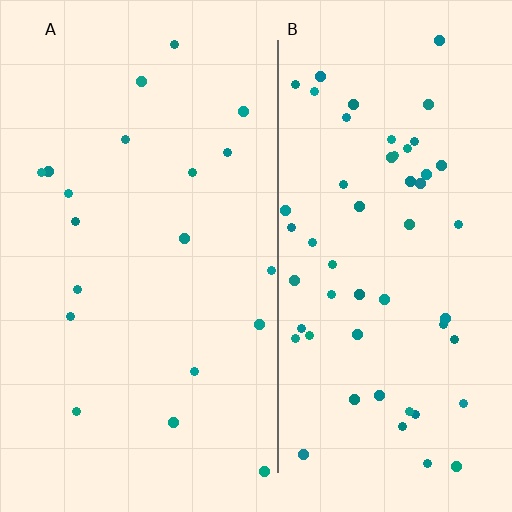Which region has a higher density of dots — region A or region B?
B (the right).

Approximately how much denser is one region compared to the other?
Approximately 2.8× — region B over region A.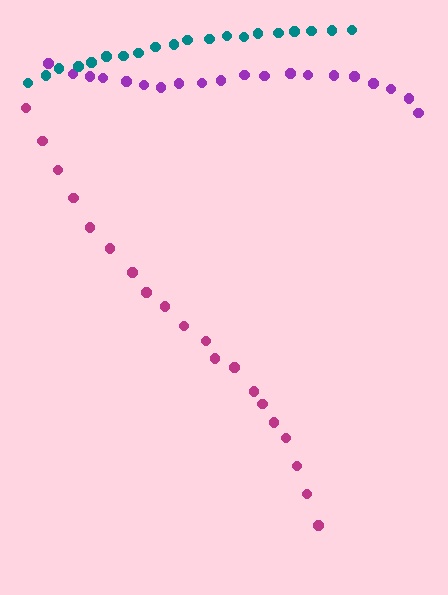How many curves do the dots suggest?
There are 3 distinct paths.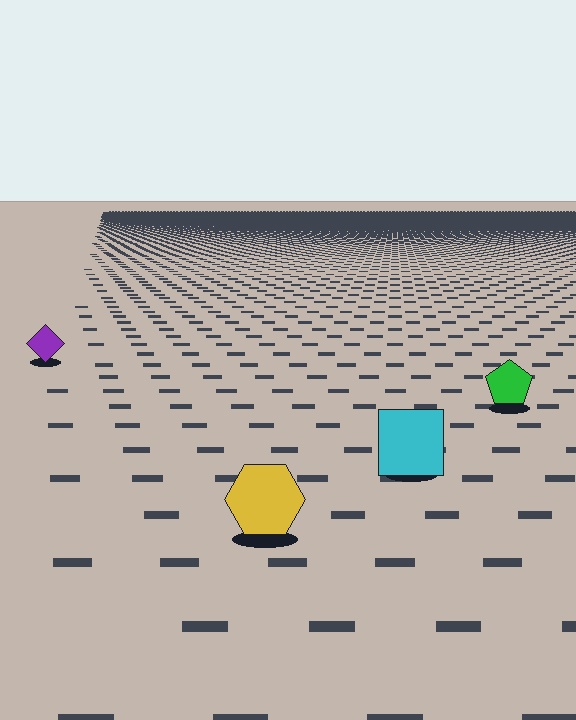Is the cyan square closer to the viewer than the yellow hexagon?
No. The yellow hexagon is closer — you can tell from the texture gradient: the ground texture is coarser near it.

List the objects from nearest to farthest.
From nearest to farthest: the yellow hexagon, the cyan square, the green pentagon, the purple diamond.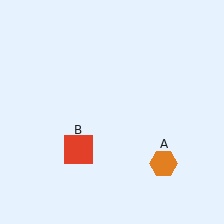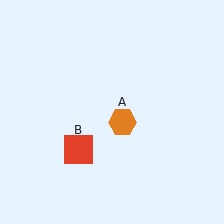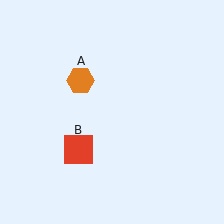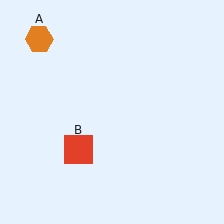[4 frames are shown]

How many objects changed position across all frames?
1 object changed position: orange hexagon (object A).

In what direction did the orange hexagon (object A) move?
The orange hexagon (object A) moved up and to the left.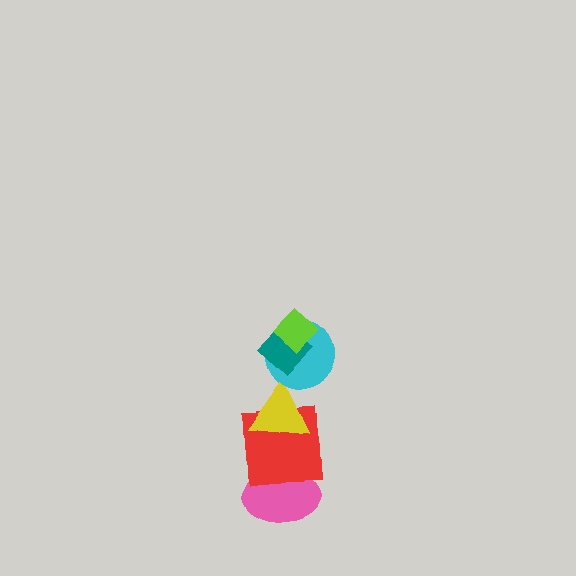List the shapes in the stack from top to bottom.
From top to bottom: the lime diamond, the teal diamond, the cyan circle, the yellow triangle, the red square, the pink ellipse.